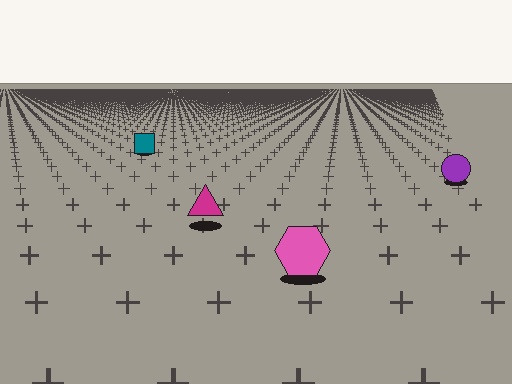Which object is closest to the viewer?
The pink hexagon is closest. The texture marks near it are larger and more spread out.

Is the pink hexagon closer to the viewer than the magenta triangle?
Yes. The pink hexagon is closer — you can tell from the texture gradient: the ground texture is coarser near it.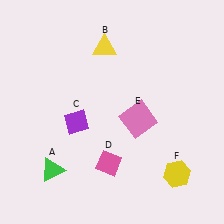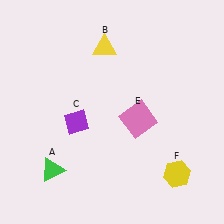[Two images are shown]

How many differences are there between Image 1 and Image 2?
There is 1 difference between the two images.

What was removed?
The pink diamond (D) was removed in Image 2.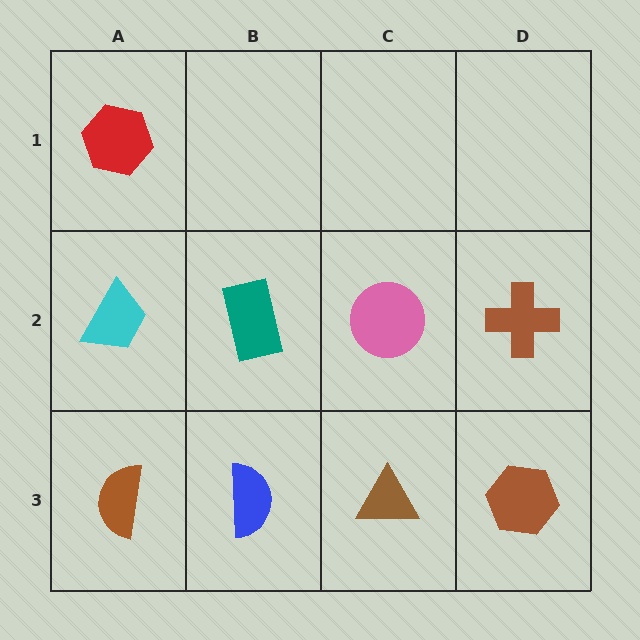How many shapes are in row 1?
1 shape.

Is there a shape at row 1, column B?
No, that cell is empty.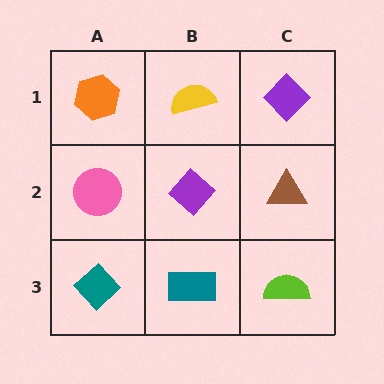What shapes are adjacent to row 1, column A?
A pink circle (row 2, column A), a yellow semicircle (row 1, column B).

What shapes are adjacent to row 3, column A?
A pink circle (row 2, column A), a teal rectangle (row 3, column B).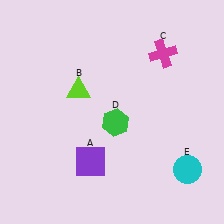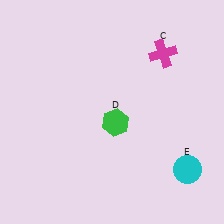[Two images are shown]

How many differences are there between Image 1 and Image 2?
There are 2 differences between the two images.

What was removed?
The purple square (A), the lime triangle (B) were removed in Image 2.